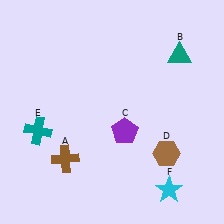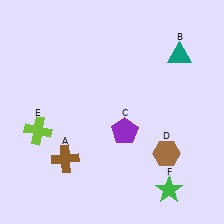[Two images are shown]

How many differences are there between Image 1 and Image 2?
There are 2 differences between the two images.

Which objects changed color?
E changed from teal to lime. F changed from cyan to green.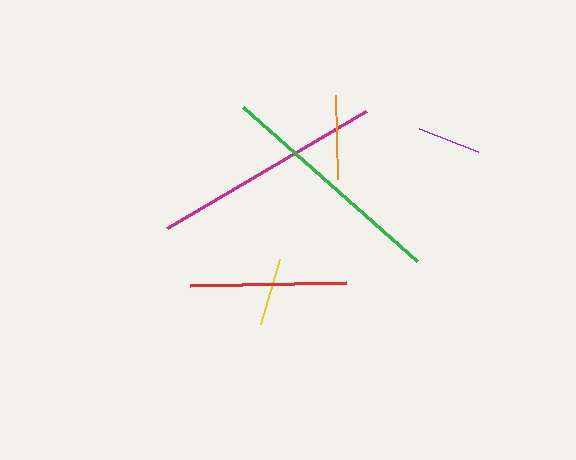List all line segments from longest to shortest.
From longest to shortest: green, magenta, red, orange, yellow, purple.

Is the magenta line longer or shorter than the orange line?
The magenta line is longer than the orange line.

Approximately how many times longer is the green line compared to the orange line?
The green line is approximately 2.7 times the length of the orange line.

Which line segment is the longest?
The green line is the longest at approximately 232 pixels.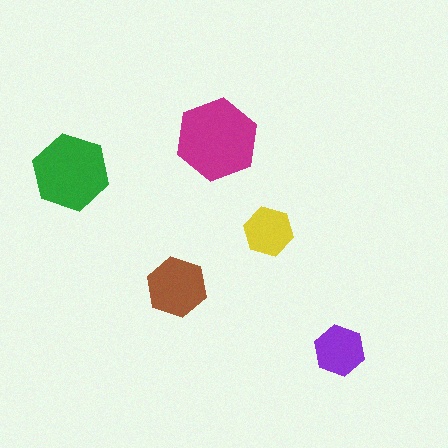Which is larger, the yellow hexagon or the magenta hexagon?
The magenta one.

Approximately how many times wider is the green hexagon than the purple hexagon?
About 1.5 times wider.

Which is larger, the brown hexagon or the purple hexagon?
The brown one.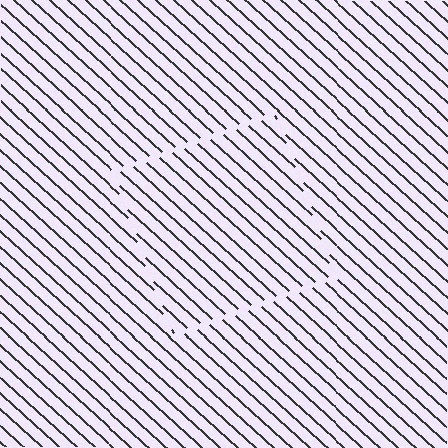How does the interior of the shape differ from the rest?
The interior of the shape contains the same grating, shifted by half a period — the contour is defined by the phase discontinuity where line-ends from the inner and outer gratings abut.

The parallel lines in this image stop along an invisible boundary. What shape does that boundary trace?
An illusory square. The interior of the shape contains the same grating, shifted by half a period — the contour is defined by the phase discontinuity where line-ends from the inner and outer gratings abut.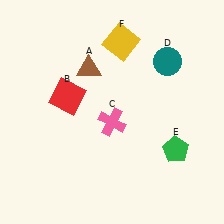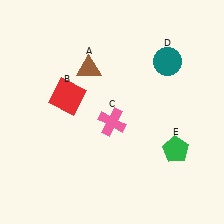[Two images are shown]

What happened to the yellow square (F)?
The yellow square (F) was removed in Image 2. It was in the top-right area of Image 1.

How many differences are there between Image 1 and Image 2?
There is 1 difference between the two images.